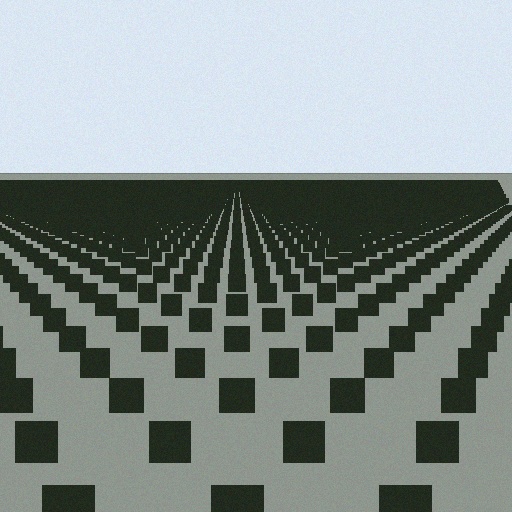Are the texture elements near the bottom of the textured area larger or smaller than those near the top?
Larger. Near the bottom, elements are closer to the viewer and appear at a bigger on-screen size.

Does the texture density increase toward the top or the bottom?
Density increases toward the top.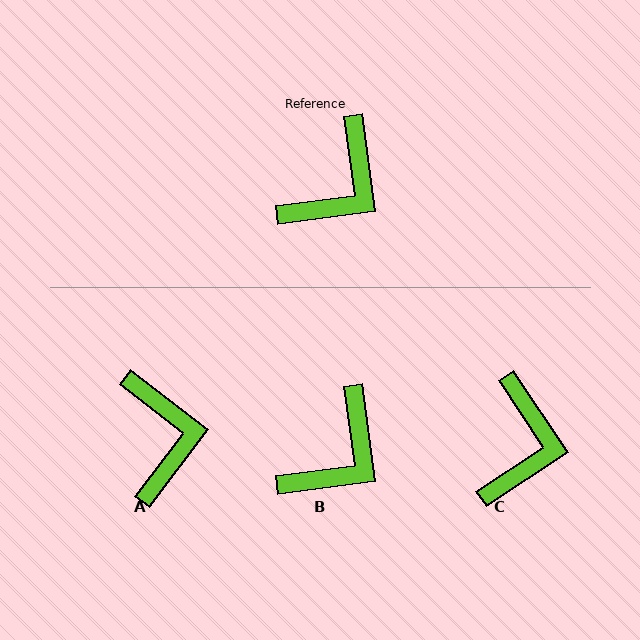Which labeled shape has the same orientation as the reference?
B.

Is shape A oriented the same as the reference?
No, it is off by about 45 degrees.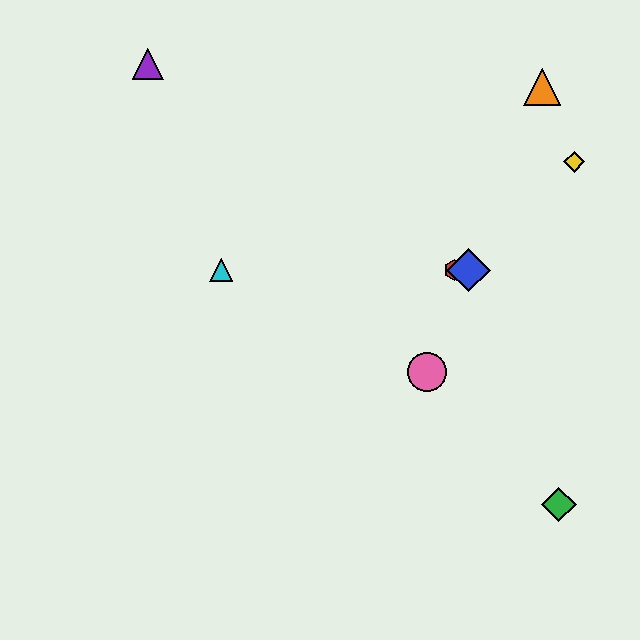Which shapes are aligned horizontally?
The red hexagon, the blue diamond, the cyan triangle are aligned horizontally.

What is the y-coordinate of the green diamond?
The green diamond is at y≈504.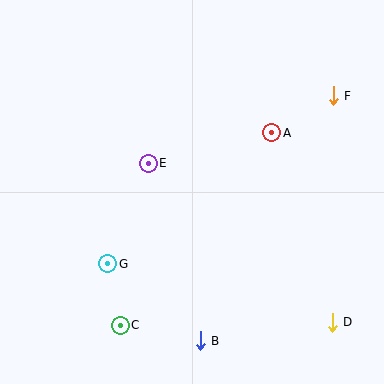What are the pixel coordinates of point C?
Point C is at (120, 325).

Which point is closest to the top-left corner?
Point E is closest to the top-left corner.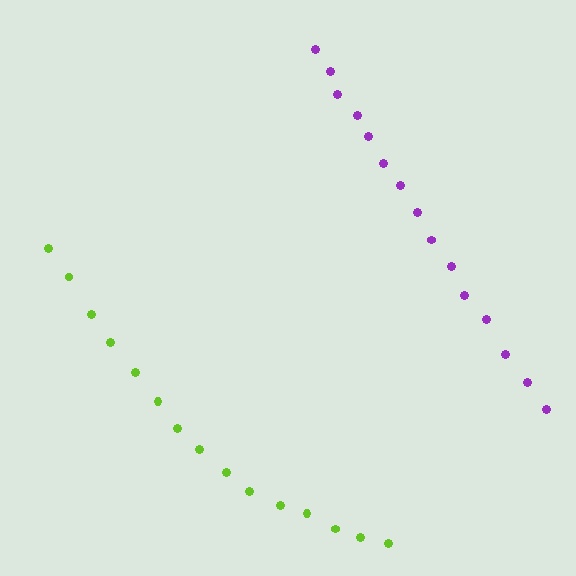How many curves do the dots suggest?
There are 2 distinct paths.